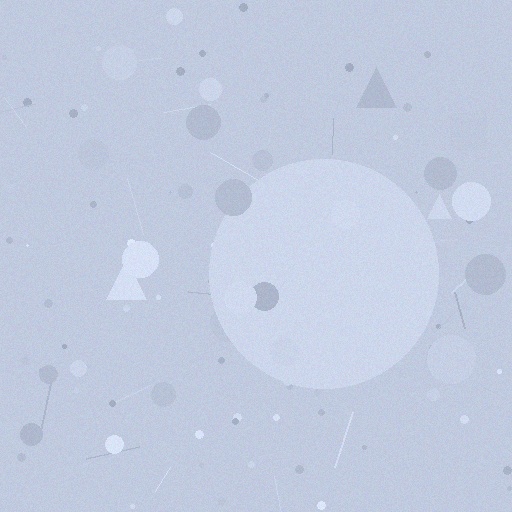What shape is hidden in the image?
A circle is hidden in the image.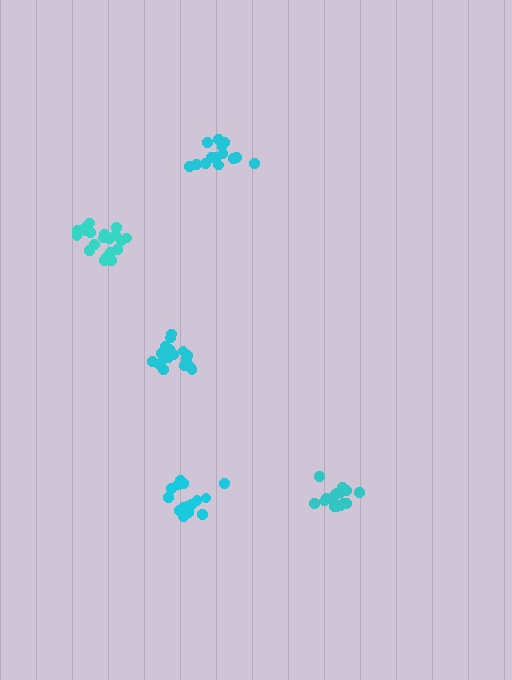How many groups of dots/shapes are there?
There are 5 groups.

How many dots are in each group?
Group 1: 20 dots, Group 2: 17 dots, Group 3: 14 dots, Group 4: 17 dots, Group 5: 16 dots (84 total).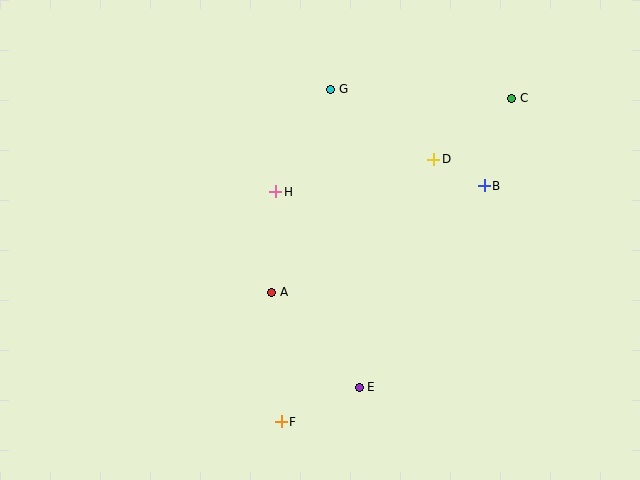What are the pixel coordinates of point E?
Point E is at (359, 387).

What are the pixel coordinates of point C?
Point C is at (512, 98).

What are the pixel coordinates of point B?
Point B is at (484, 186).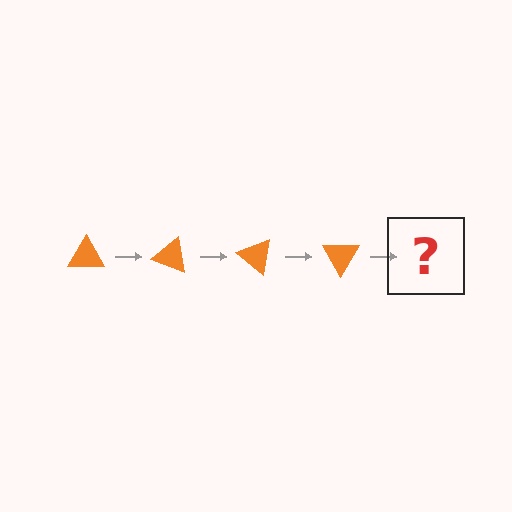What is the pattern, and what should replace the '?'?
The pattern is that the triangle rotates 20 degrees each step. The '?' should be an orange triangle rotated 80 degrees.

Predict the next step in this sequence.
The next step is an orange triangle rotated 80 degrees.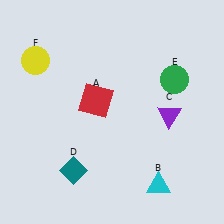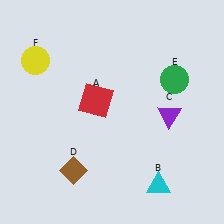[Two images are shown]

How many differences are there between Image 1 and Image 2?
There is 1 difference between the two images.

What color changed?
The diamond (D) changed from teal in Image 1 to brown in Image 2.